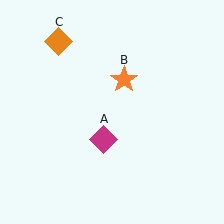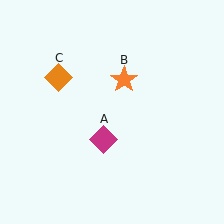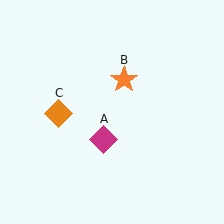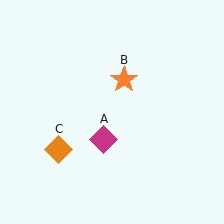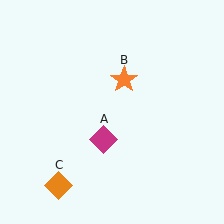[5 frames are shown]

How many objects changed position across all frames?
1 object changed position: orange diamond (object C).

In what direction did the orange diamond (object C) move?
The orange diamond (object C) moved down.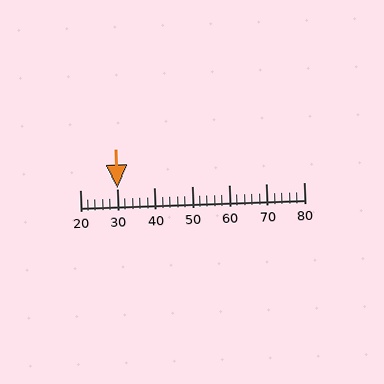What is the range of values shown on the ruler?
The ruler shows values from 20 to 80.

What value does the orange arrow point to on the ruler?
The orange arrow points to approximately 30.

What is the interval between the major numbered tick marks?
The major tick marks are spaced 10 units apart.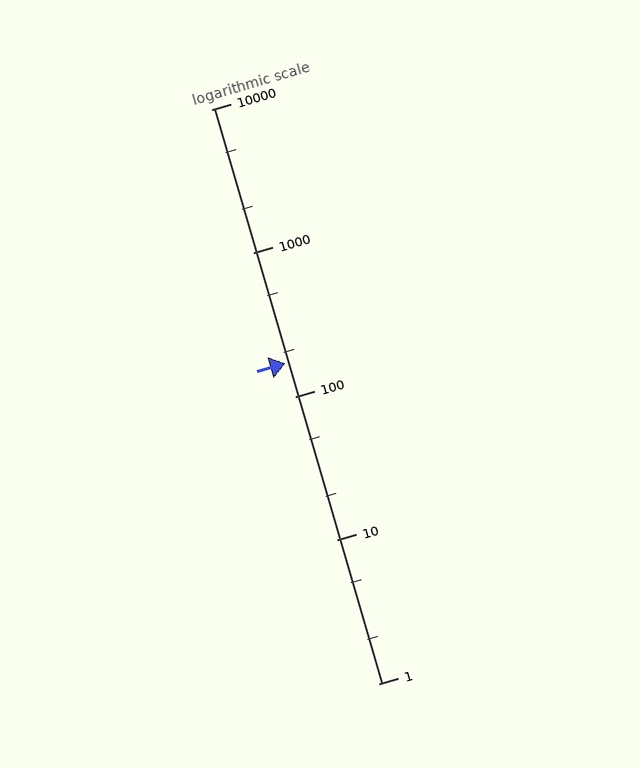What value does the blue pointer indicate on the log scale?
The pointer indicates approximately 170.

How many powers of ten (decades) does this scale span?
The scale spans 4 decades, from 1 to 10000.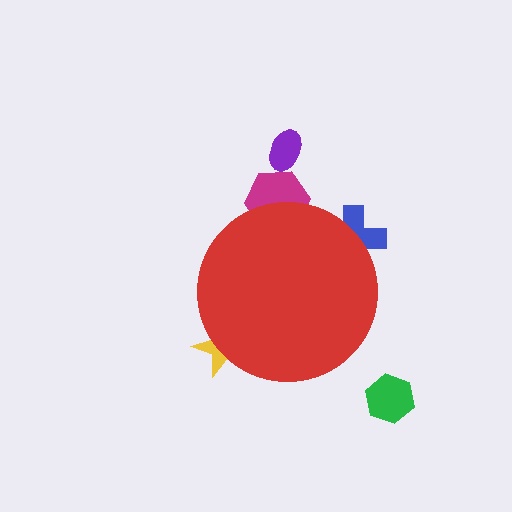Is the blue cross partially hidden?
Yes, the blue cross is partially hidden behind the red circle.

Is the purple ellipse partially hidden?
No, the purple ellipse is fully visible.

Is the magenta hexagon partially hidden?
Yes, the magenta hexagon is partially hidden behind the red circle.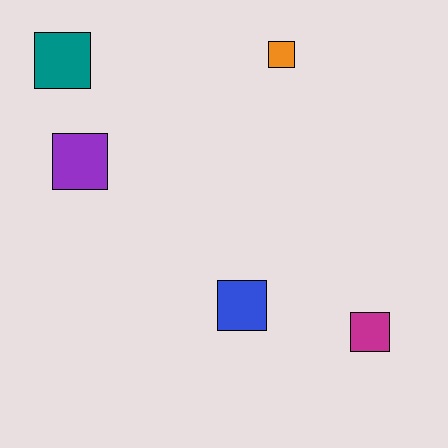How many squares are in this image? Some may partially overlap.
There are 5 squares.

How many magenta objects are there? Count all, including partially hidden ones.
There is 1 magenta object.